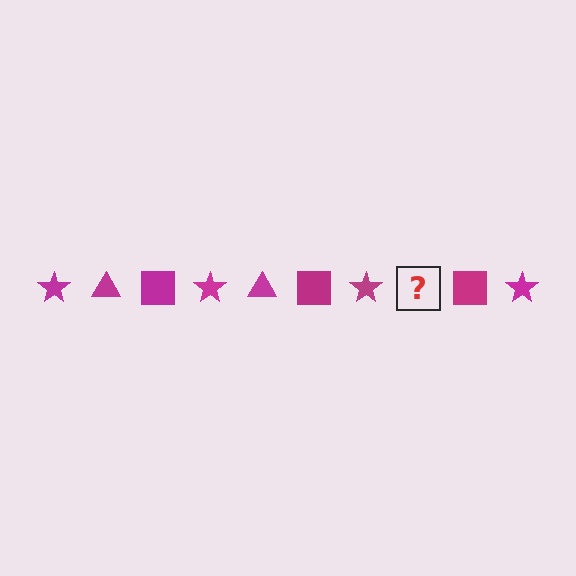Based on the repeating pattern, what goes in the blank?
The blank should be a magenta triangle.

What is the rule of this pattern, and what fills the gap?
The rule is that the pattern cycles through star, triangle, square shapes in magenta. The gap should be filled with a magenta triangle.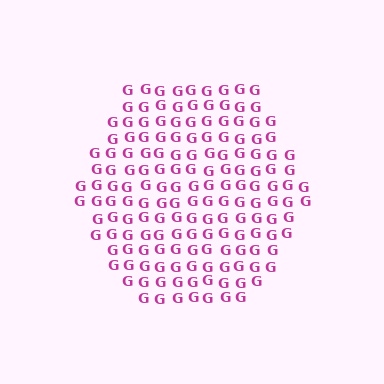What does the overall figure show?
The overall figure shows a hexagon.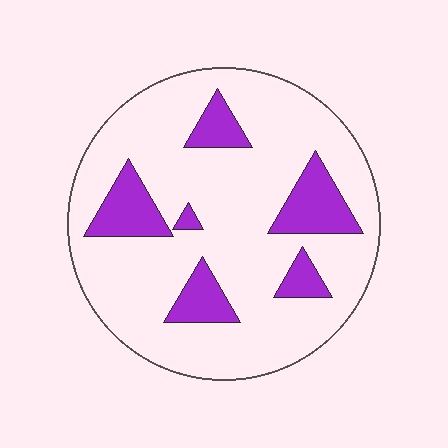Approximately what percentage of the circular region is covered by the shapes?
Approximately 20%.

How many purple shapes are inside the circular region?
6.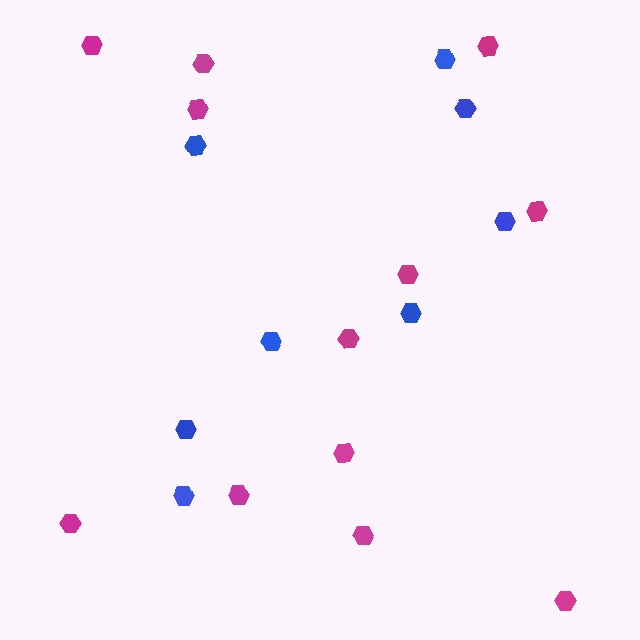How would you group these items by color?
There are 2 groups: one group of blue hexagons (8) and one group of magenta hexagons (12).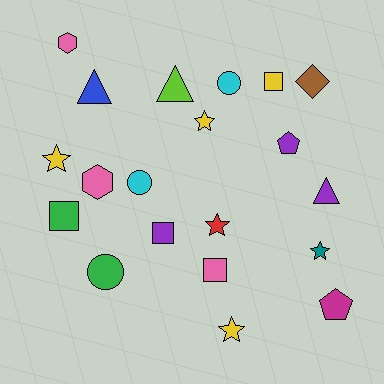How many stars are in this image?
There are 5 stars.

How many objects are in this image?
There are 20 objects.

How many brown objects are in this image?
There is 1 brown object.